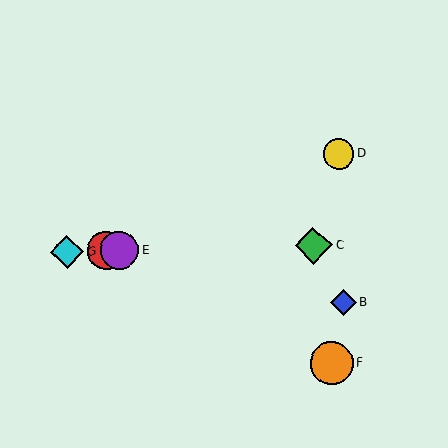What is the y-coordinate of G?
Object G is at y≈252.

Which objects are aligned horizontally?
Objects A, C, E, G are aligned horizontally.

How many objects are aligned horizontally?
4 objects (A, C, E, G) are aligned horizontally.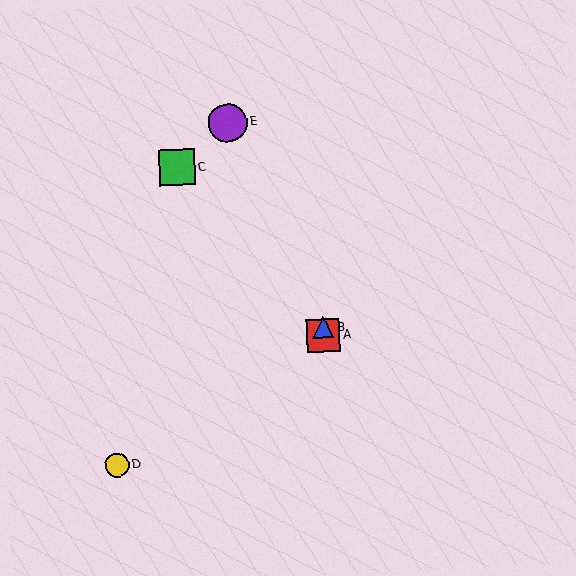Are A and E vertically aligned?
No, A is at x≈323 and E is at x≈228.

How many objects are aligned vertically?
2 objects (A, B) are aligned vertically.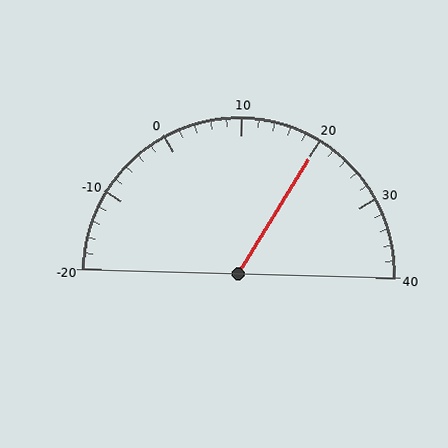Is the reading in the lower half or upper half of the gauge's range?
The reading is in the upper half of the range (-20 to 40).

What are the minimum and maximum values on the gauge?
The gauge ranges from -20 to 40.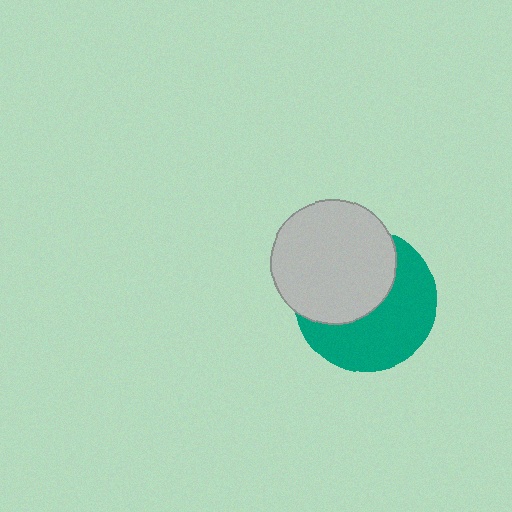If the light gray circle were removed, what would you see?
You would see the complete teal circle.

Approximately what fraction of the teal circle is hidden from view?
Roughly 47% of the teal circle is hidden behind the light gray circle.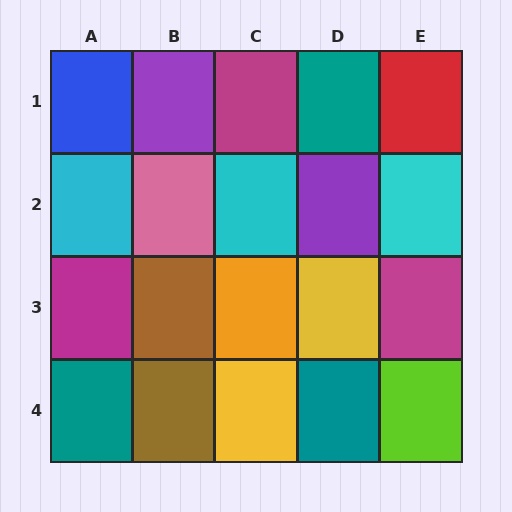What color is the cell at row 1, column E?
Red.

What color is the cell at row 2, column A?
Cyan.